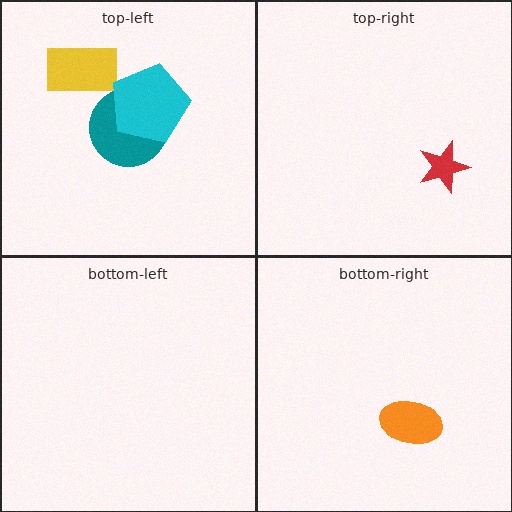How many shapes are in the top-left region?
3.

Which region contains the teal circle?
The top-left region.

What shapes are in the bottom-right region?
The orange ellipse.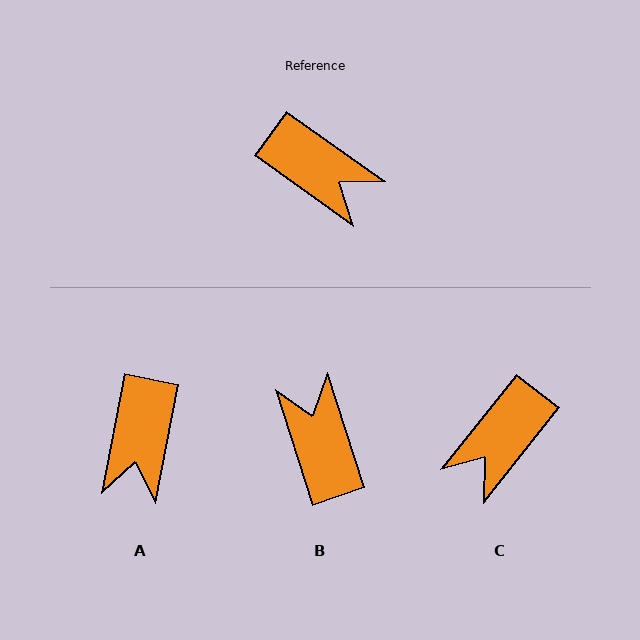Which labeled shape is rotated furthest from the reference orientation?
B, about 144 degrees away.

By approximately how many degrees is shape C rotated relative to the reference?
Approximately 93 degrees clockwise.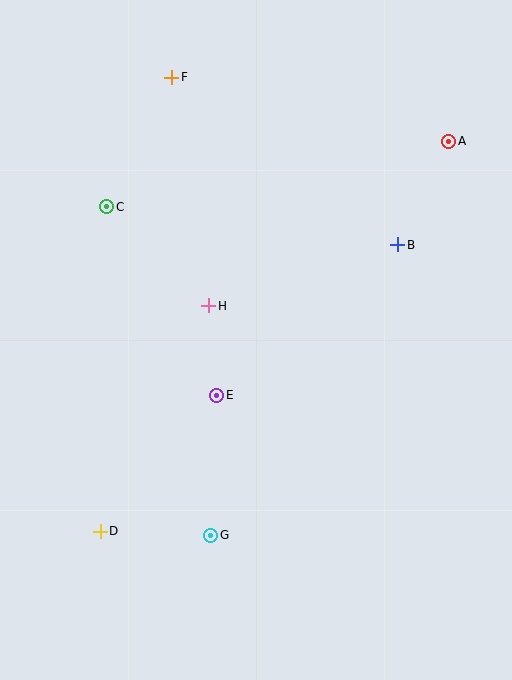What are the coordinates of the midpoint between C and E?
The midpoint between C and E is at (162, 301).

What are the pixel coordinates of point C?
Point C is at (107, 207).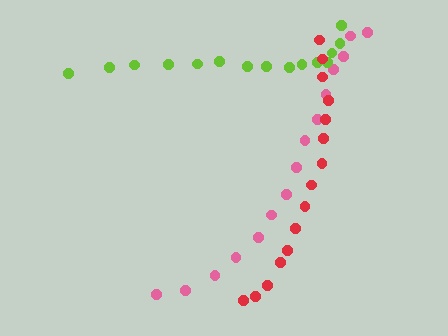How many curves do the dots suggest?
There are 3 distinct paths.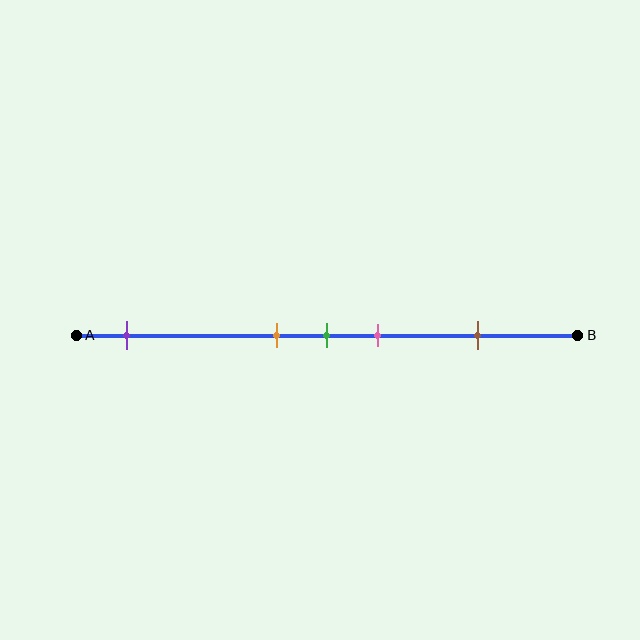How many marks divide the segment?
There are 5 marks dividing the segment.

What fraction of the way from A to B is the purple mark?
The purple mark is approximately 10% (0.1) of the way from A to B.